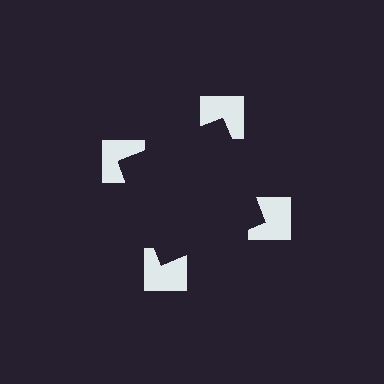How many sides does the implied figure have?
4 sides.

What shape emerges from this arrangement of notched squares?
An illusory square — its edges are inferred from the aligned wedge cuts in the notched squares, not physically drawn.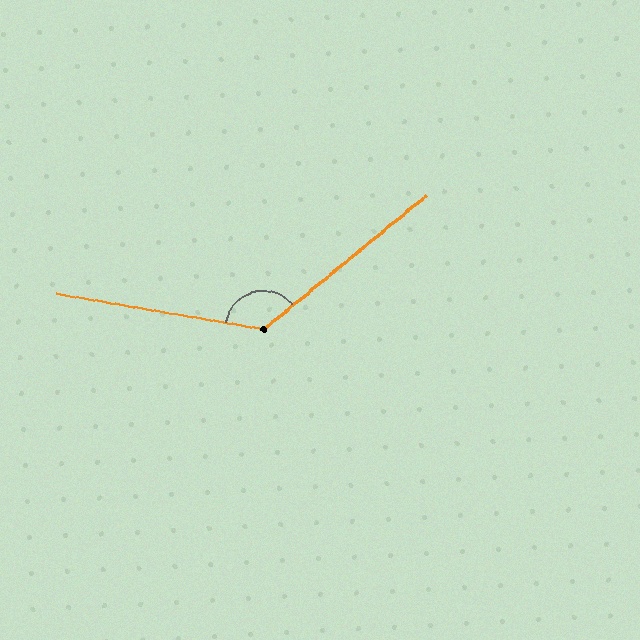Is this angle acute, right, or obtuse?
It is obtuse.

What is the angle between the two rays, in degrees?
Approximately 131 degrees.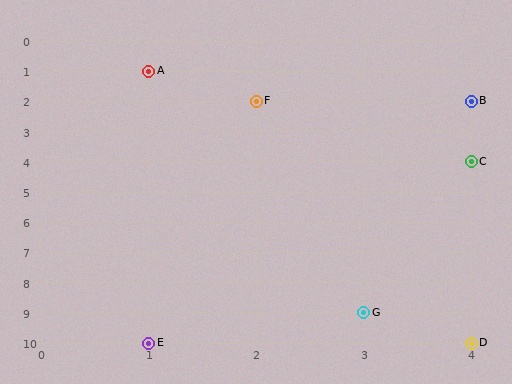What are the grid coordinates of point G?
Point G is at grid coordinates (3, 9).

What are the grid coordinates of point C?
Point C is at grid coordinates (4, 4).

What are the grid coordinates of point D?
Point D is at grid coordinates (4, 10).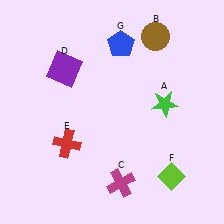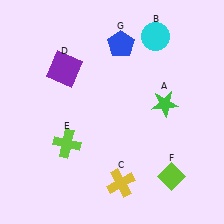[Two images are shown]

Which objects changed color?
B changed from brown to cyan. C changed from magenta to yellow. E changed from red to lime.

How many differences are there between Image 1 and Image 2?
There are 3 differences between the two images.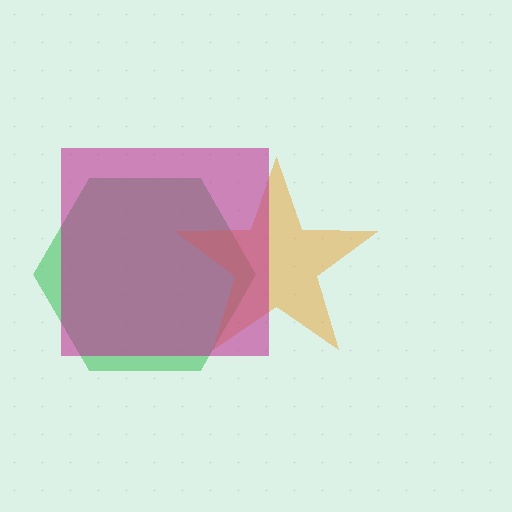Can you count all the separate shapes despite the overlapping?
Yes, there are 3 separate shapes.